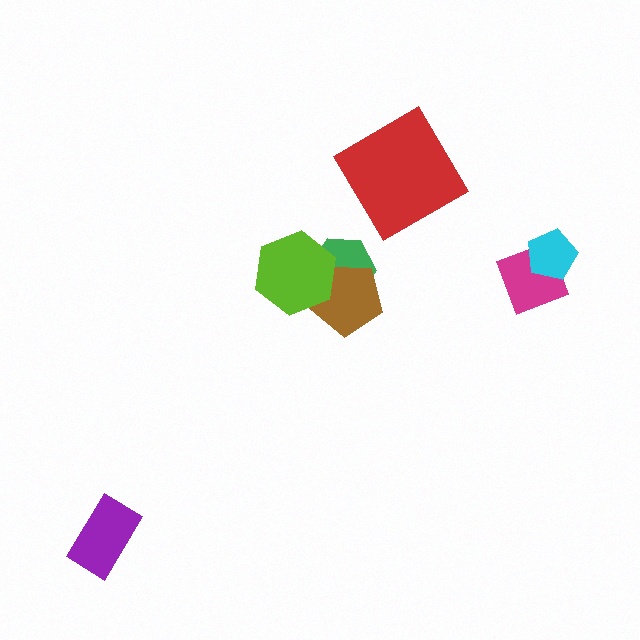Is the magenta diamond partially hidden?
Yes, it is partially covered by another shape.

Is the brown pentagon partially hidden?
Yes, it is partially covered by another shape.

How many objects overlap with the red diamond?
0 objects overlap with the red diamond.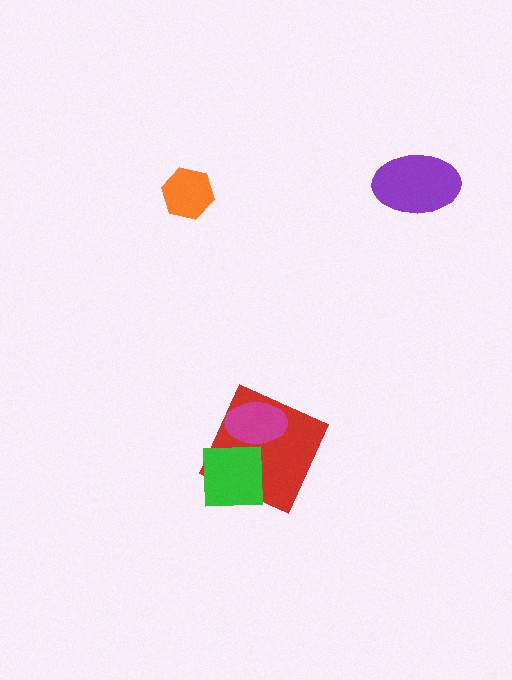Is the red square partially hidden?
Yes, it is partially covered by another shape.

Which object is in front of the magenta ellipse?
The green square is in front of the magenta ellipse.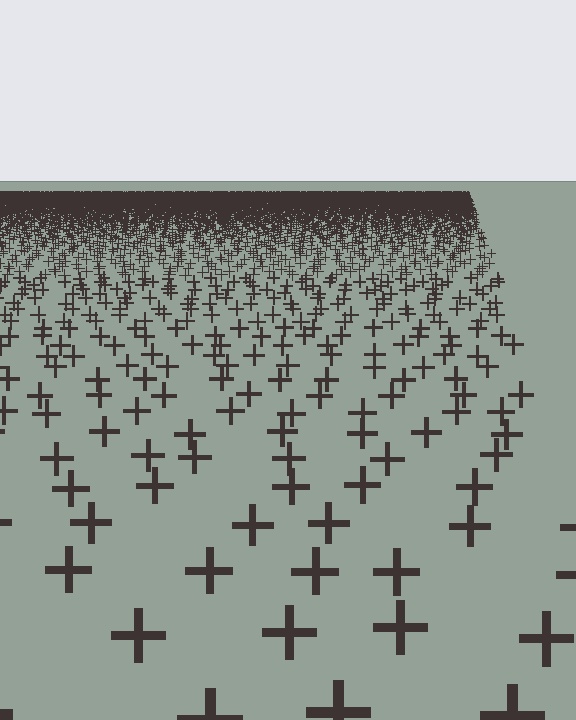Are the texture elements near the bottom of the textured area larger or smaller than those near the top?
Larger. Near the bottom, elements are closer to the viewer and appear at a bigger on-screen size.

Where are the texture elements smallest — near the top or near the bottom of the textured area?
Near the top.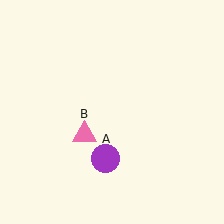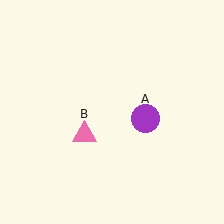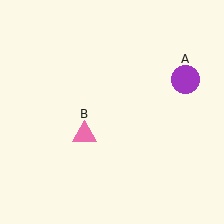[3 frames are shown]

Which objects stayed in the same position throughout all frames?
Pink triangle (object B) remained stationary.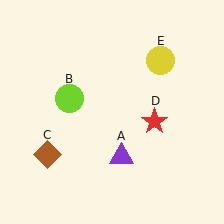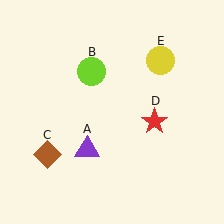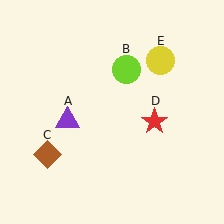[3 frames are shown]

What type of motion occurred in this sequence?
The purple triangle (object A), lime circle (object B) rotated clockwise around the center of the scene.